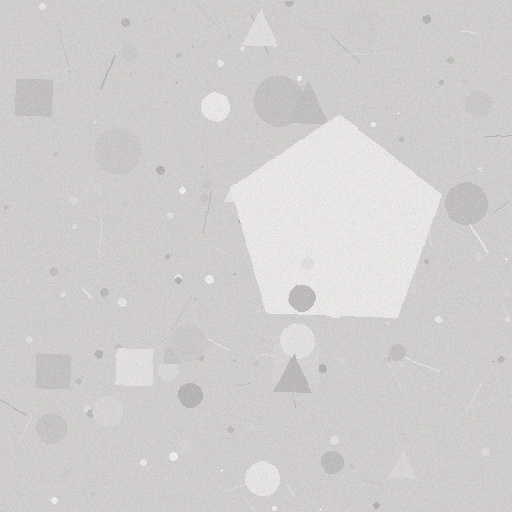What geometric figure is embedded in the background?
A pentagon is embedded in the background.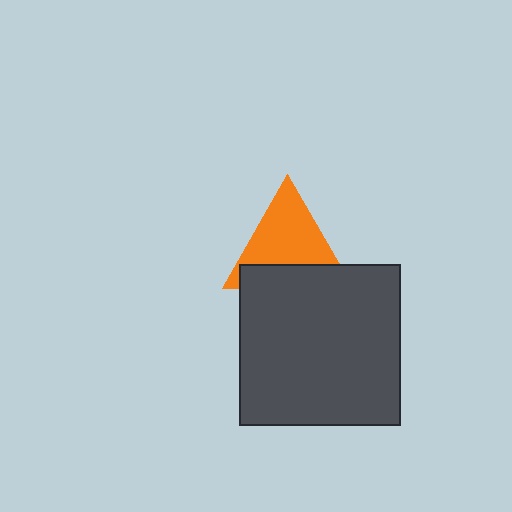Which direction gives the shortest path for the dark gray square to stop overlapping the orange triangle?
Moving down gives the shortest separation.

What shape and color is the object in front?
The object in front is a dark gray square.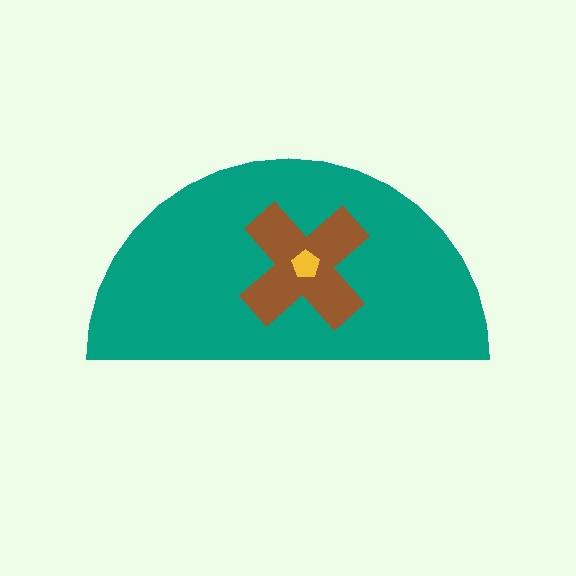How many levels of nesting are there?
3.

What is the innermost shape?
The yellow pentagon.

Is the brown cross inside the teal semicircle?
Yes.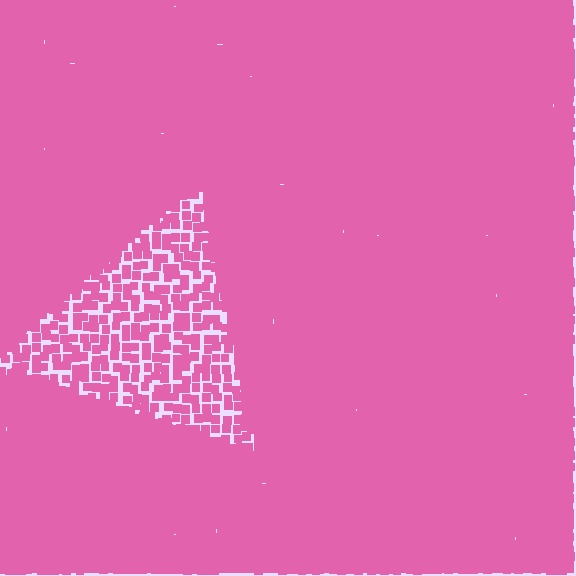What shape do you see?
I see a triangle.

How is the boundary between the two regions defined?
The boundary is defined by a change in element density (approximately 2.5x ratio). All elements are the same color, size, and shape.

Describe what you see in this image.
The image contains small pink elements arranged at two different densities. A triangle-shaped region is visible where the elements are less densely packed than the surrounding area.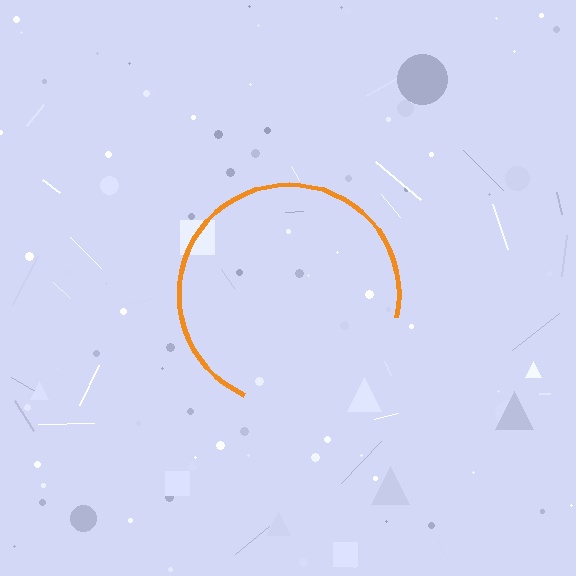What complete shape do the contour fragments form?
The contour fragments form a circle.